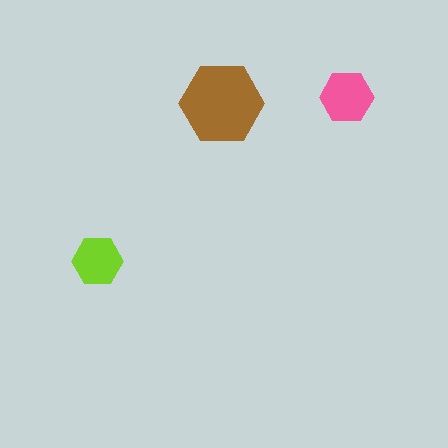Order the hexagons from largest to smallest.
the brown one, the pink one, the lime one.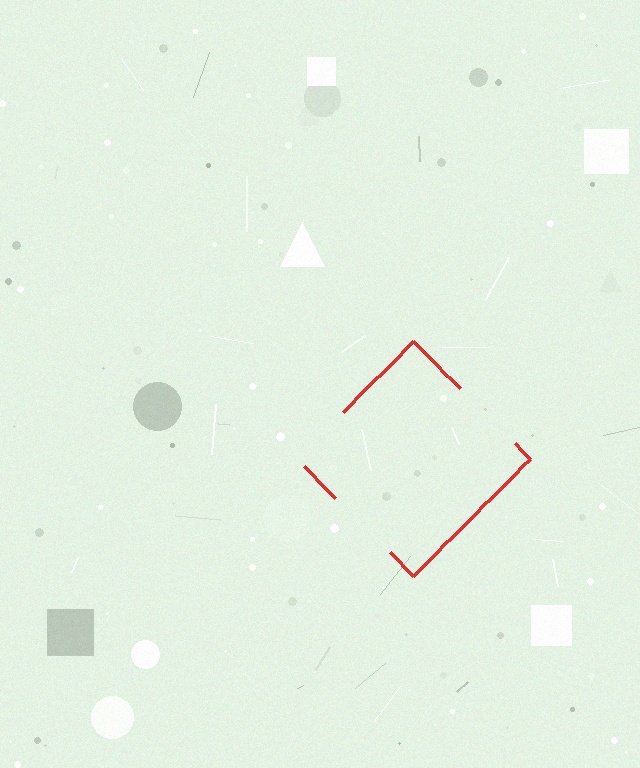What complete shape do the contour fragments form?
The contour fragments form a diamond.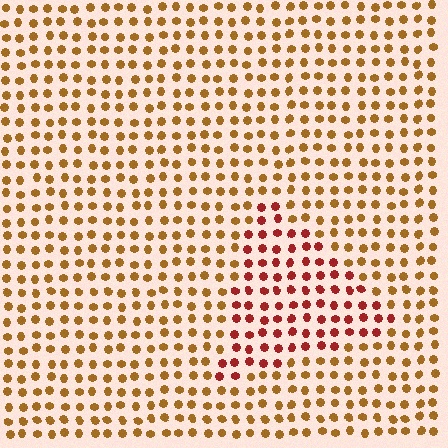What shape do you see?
I see a triangle.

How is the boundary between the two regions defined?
The boundary is defined purely by a slight shift in hue (about 37 degrees). Spacing, size, and orientation are identical on both sides.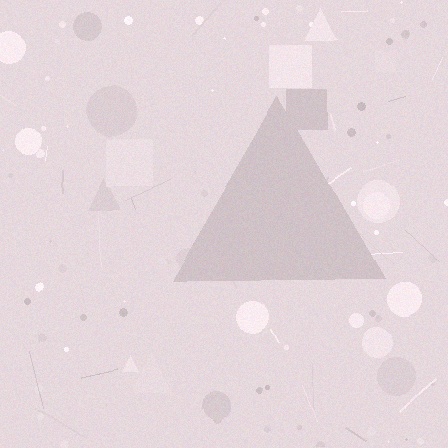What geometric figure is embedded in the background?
A triangle is embedded in the background.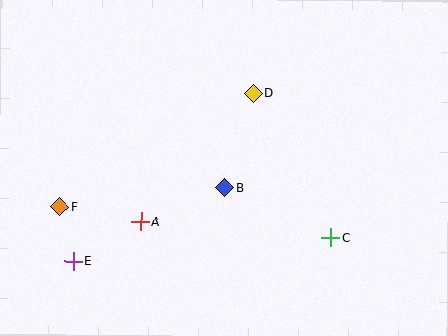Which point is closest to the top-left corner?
Point F is closest to the top-left corner.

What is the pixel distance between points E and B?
The distance between E and B is 168 pixels.